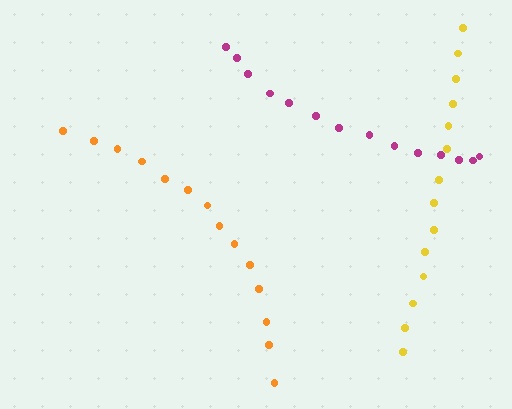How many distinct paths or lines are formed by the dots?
There are 3 distinct paths.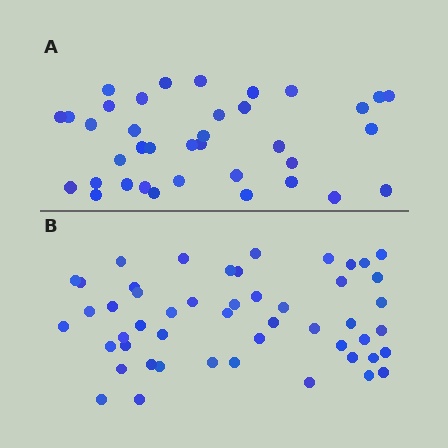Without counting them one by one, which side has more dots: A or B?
Region B (the bottom region) has more dots.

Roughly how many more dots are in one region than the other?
Region B has approximately 15 more dots than region A.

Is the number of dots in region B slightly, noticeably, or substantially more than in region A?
Region B has noticeably more, but not dramatically so. The ratio is roughly 1.4 to 1.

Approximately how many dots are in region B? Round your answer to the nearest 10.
About 50 dots.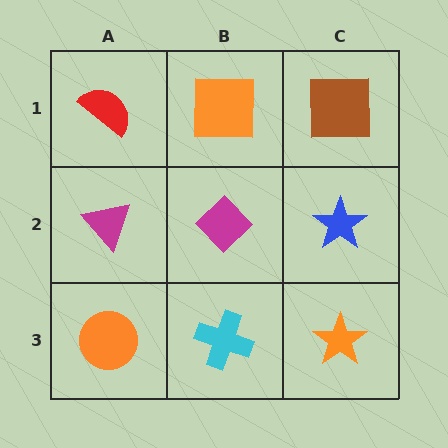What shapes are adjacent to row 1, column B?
A magenta diamond (row 2, column B), a red semicircle (row 1, column A), a brown square (row 1, column C).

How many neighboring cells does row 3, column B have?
3.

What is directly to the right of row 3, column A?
A cyan cross.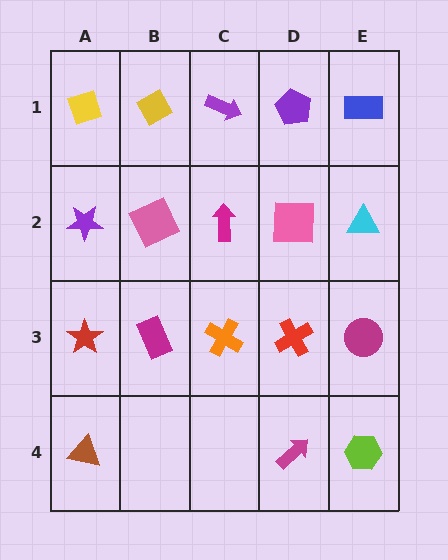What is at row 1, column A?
A yellow diamond.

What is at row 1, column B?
A yellow diamond.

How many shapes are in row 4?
3 shapes.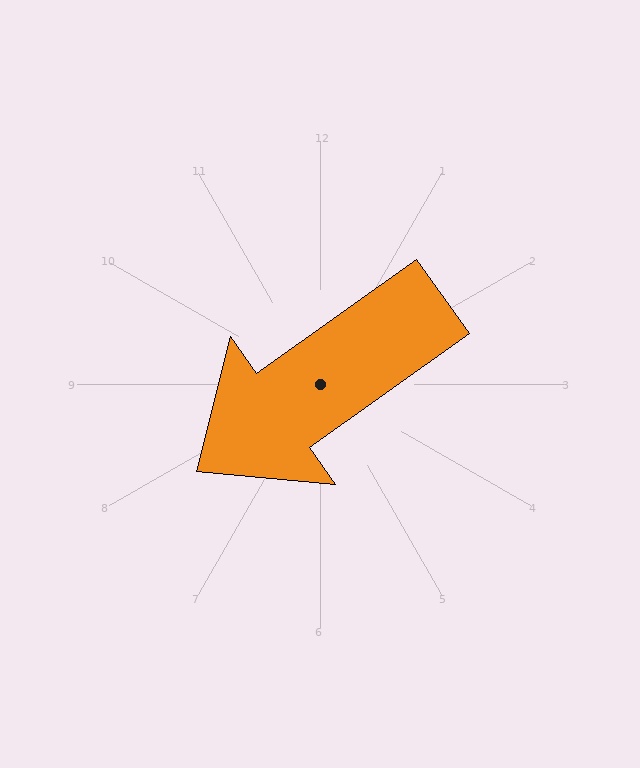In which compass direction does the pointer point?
Southwest.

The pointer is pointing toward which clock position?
Roughly 8 o'clock.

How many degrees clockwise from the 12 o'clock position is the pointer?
Approximately 235 degrees.